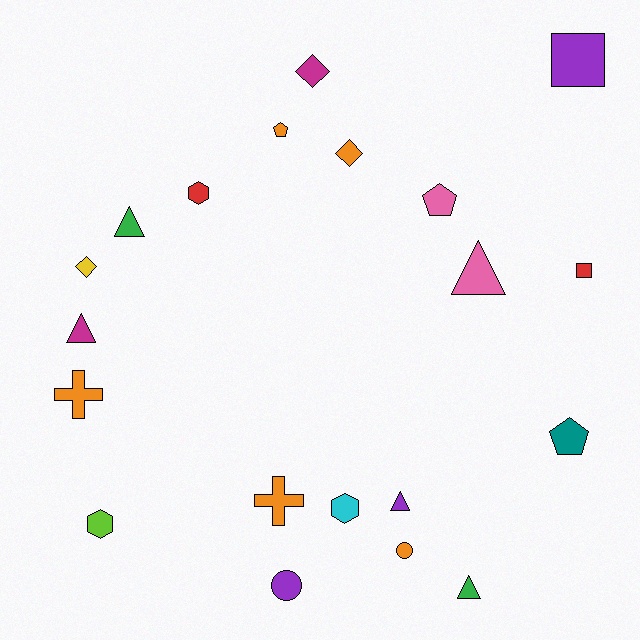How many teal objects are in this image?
There is 1 teal object.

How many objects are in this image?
There are 20 objects.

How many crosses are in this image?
There are 2 crosses.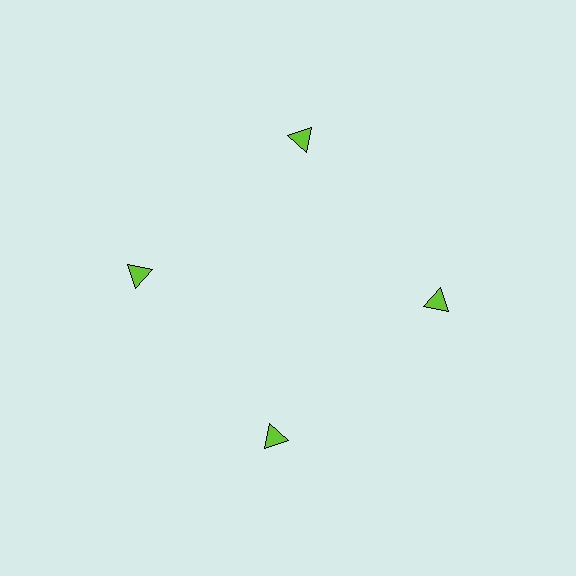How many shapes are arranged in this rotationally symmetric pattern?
There are 4 shapes, arranged in 4 groups of 1.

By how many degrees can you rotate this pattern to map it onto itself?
The pattern maps onto itself every 90 degrees of rotation.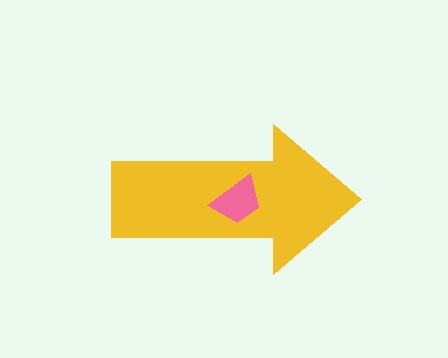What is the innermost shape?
The pink trapezoid.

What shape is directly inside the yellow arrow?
The pink trapezoid.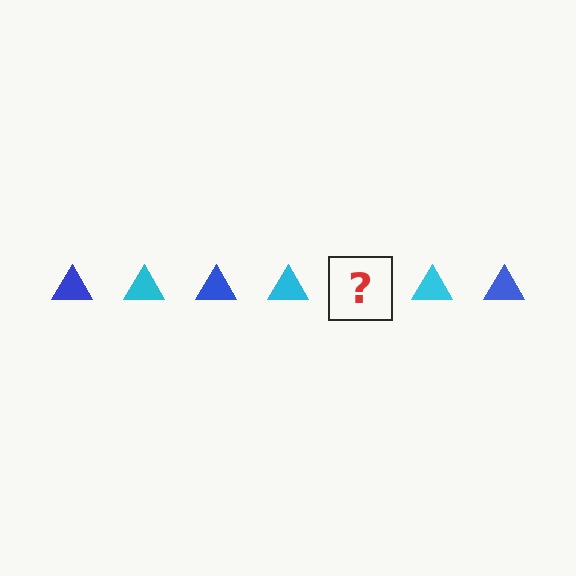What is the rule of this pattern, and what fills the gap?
The rule is that the pattern cycles through blue, cyan triangles. The gap should be filled with a blue triangle.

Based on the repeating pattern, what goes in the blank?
The blank should be a blue triangle.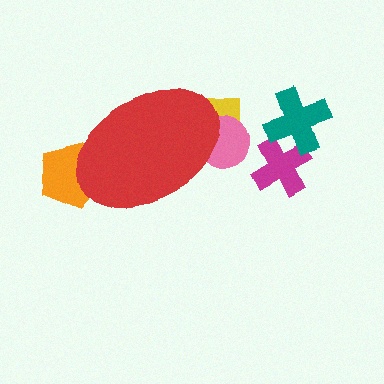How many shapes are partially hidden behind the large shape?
3 shapes are partially hidden.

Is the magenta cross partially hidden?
No, the magenta cross is fully visible.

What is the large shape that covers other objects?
A red ellipse.